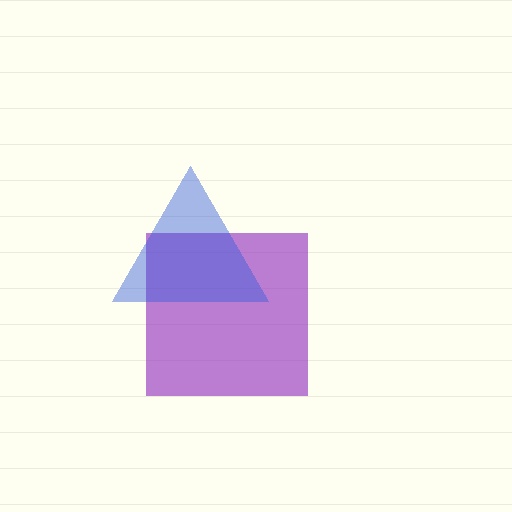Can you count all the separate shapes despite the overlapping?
Yes, there are 2 separate shapes.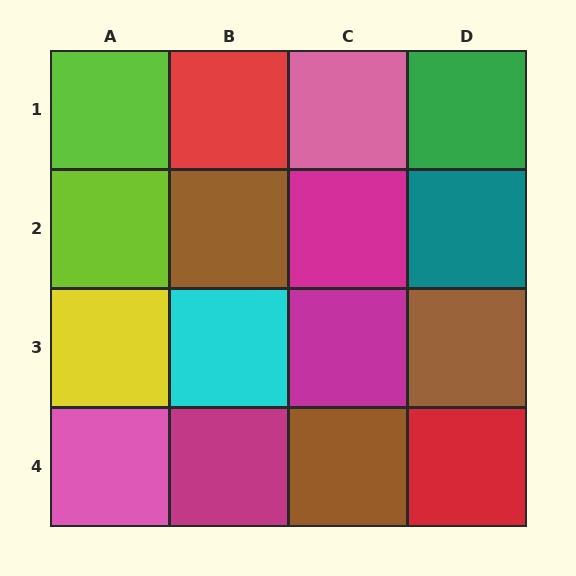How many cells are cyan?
1 cell is cyan.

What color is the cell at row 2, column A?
Lime.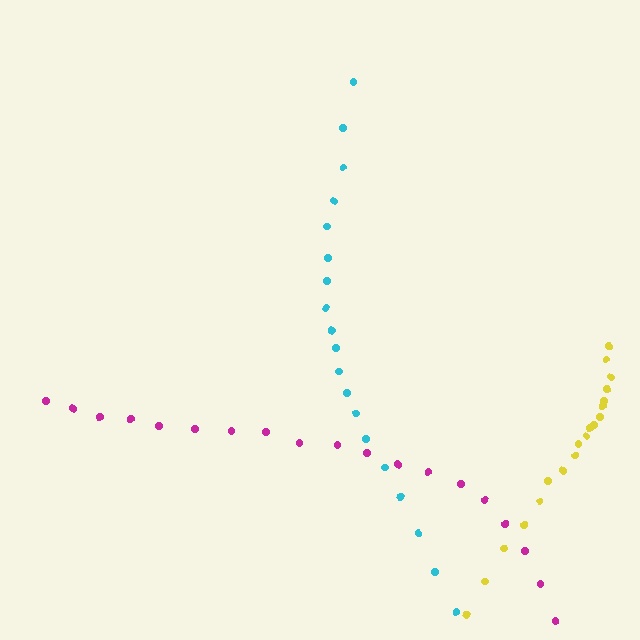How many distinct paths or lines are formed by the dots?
There are 3 distinct paths.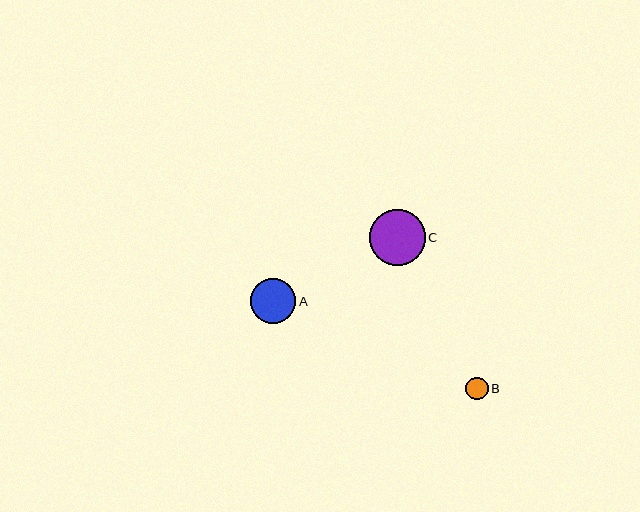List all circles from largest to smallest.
From largest to smallest: C, A, B.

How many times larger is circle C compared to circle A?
Circle C is approximately 1.3 times the size of circle A.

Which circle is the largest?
Circle C is the largest with a size of approximately 56 pixels.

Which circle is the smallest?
Circle B is the smallest with a size of approximately 23 pixels.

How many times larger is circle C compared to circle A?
Circle C is approximately 1.3 times the size of circle A.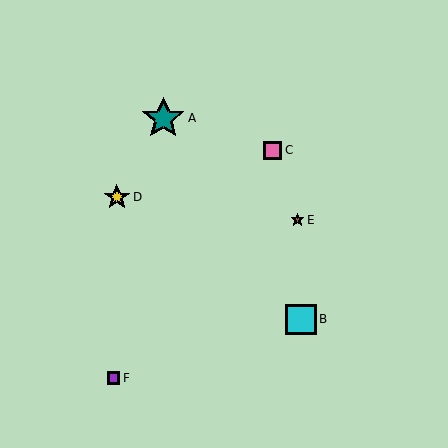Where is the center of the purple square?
The center of the purple square is at (114, 378).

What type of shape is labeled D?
Shape D is a yellow star.